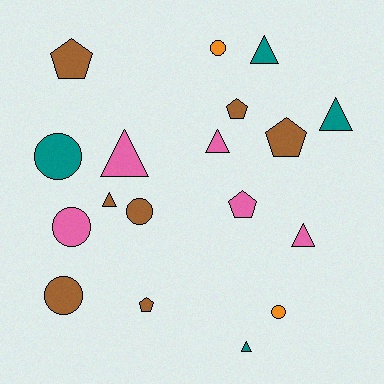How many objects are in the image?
There are 18 objects.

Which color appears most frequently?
Brown, with 7 objects.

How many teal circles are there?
There is 1 teal circle.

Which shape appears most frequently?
Triangle, with 7 objects.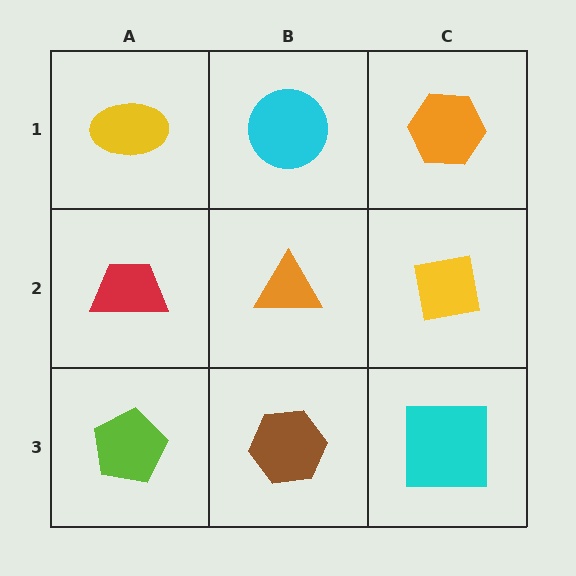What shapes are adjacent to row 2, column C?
An orange hexagon (row 1, column C), a cyan square (row 3, column C), an orange triangle (row 2, column B).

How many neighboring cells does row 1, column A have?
2.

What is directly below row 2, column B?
A brown hexagon.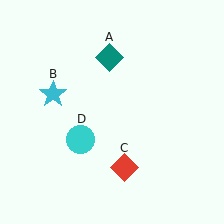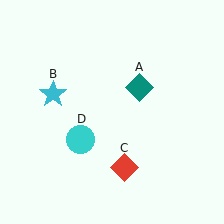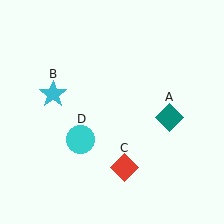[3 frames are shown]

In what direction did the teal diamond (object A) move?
The teal diamond (object A) moved down and to the right.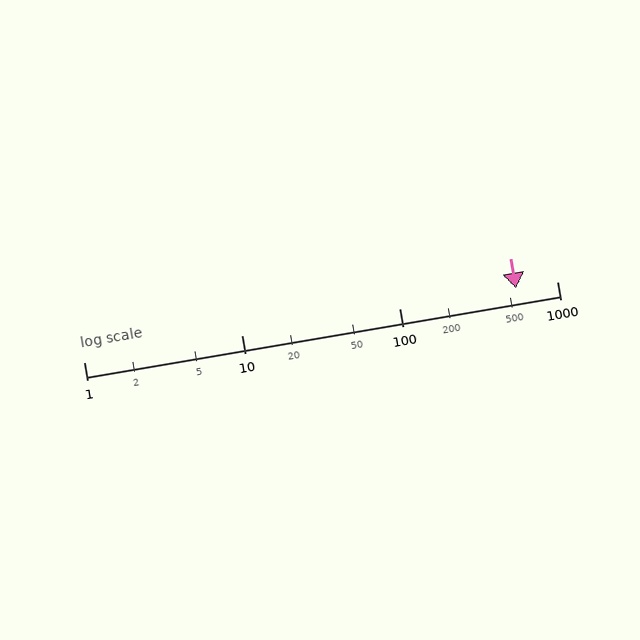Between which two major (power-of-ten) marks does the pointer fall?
The pointer is between 100 and 1000.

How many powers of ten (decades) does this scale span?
The scale spans 3 decades, from 1 to 1000.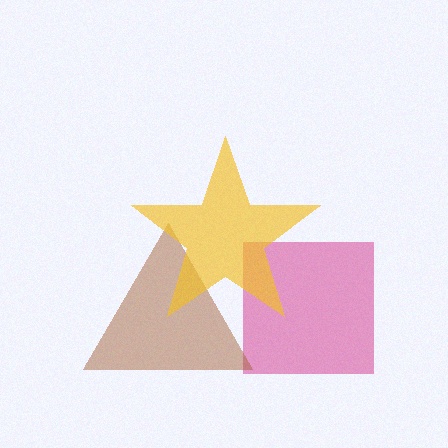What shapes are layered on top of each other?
The layered shapes are: a magenta square, a brown triangle, a yellow star.